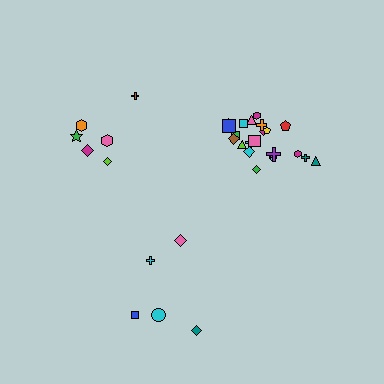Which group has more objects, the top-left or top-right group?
The top-right group.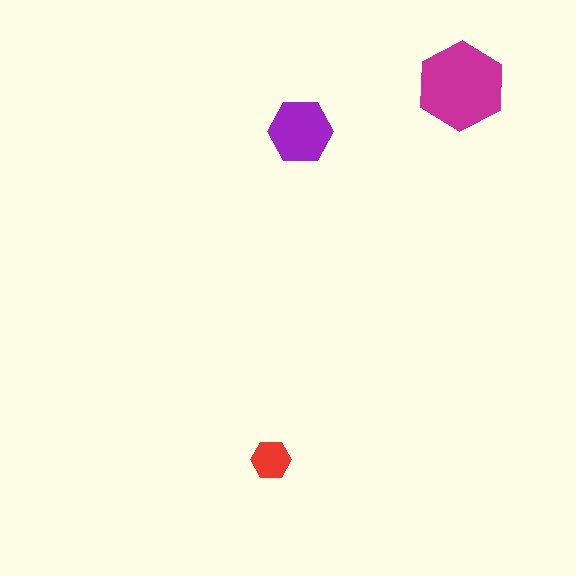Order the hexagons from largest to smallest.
the magenta one, the purple one, the red one.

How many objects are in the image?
There are 3 objects in the image.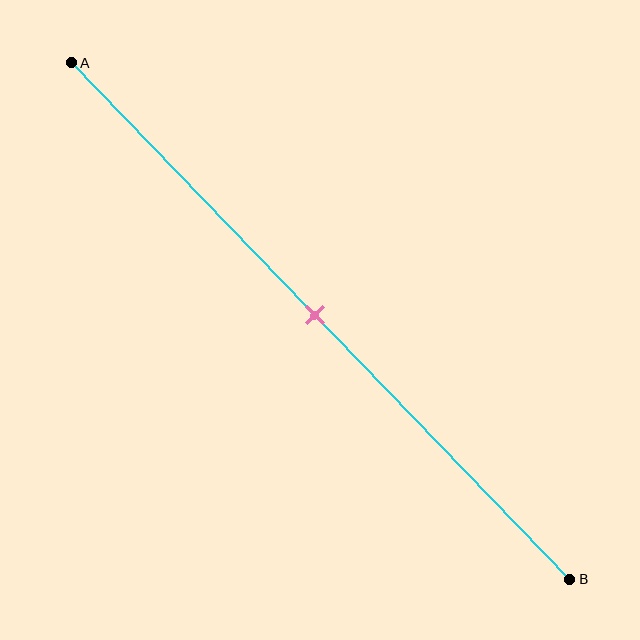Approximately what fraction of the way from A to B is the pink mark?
The pink mark is approximately 50% of the way from A to B.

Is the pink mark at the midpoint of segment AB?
Yes, the mark is approximately at the midpoint.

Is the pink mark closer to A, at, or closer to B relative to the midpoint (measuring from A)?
The pink mark is approximately at the midpoint of segment AB.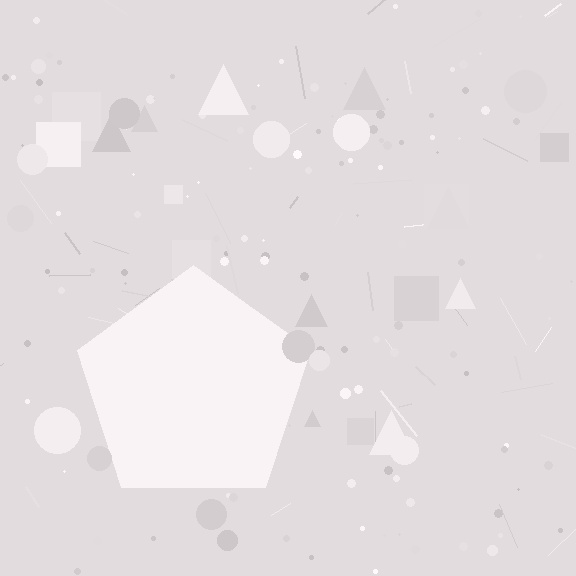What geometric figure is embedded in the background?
A pentagon is embedded in the background.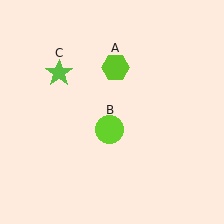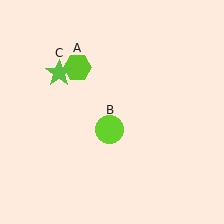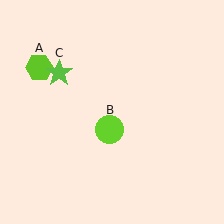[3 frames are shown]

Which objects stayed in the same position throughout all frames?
Lime circle (object B) and lime star (object C) remained stationary.